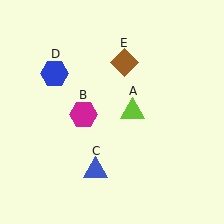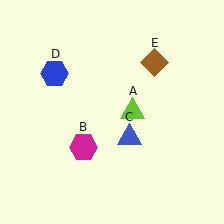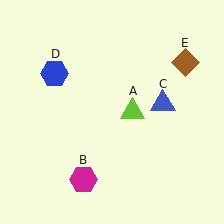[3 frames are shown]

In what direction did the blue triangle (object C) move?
The blue triangle (object C) moved up and to the right.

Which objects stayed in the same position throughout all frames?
Lime triangle (object A) and blue hexagon (object D) remained stationary.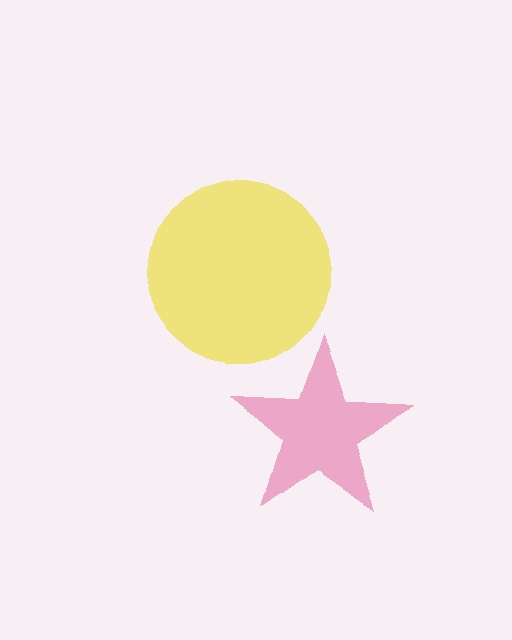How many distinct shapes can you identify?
There are 2 distinct shapes: a pink star, a yellow circle.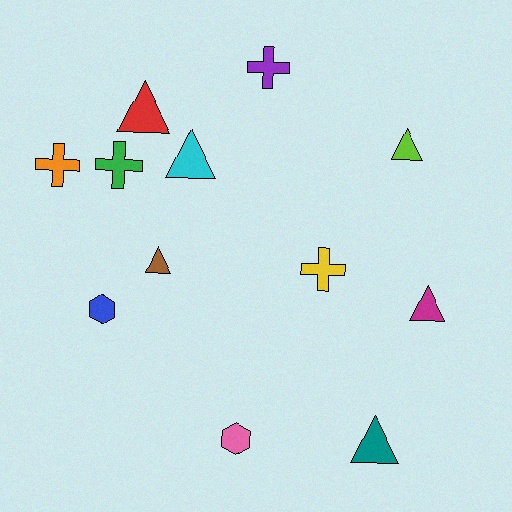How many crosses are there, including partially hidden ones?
There are 4 crosses.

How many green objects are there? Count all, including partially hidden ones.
There is 1 green object.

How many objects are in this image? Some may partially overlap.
There are 12 objects.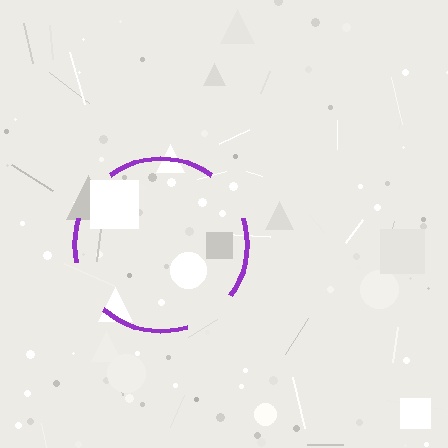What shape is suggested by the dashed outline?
The dashed outline suggests a circle.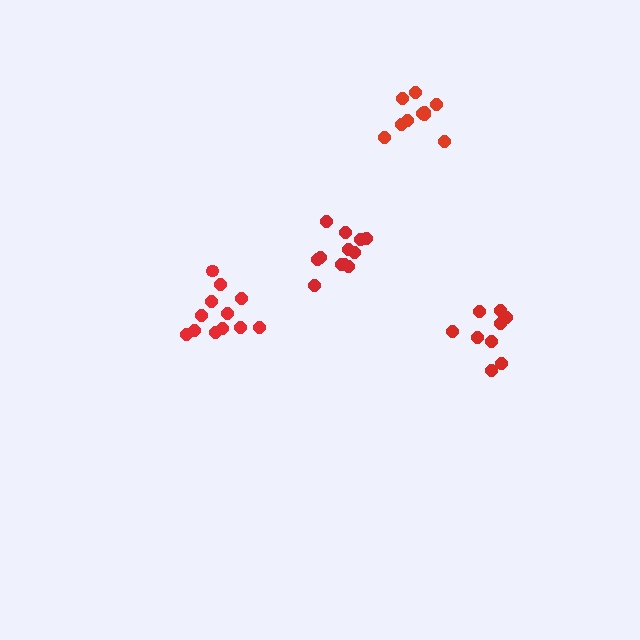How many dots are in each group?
Group 1: 12 dots, Group 2: 9 dots, Group 3: 10 dots, Group 4: 12 dots (43 total).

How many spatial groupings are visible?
There are 4 spatial groupings.